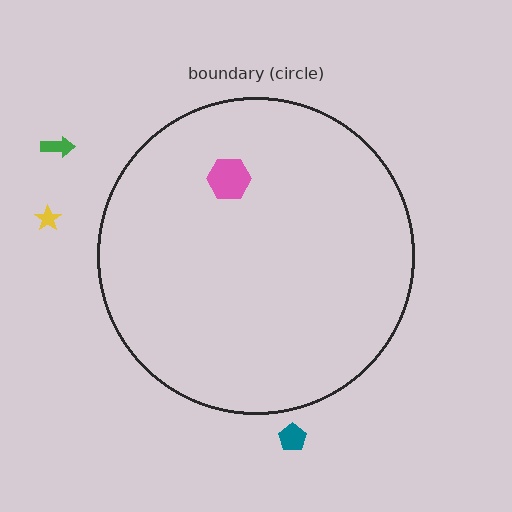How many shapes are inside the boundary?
1 inside, 3 outside.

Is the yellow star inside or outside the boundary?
Outside.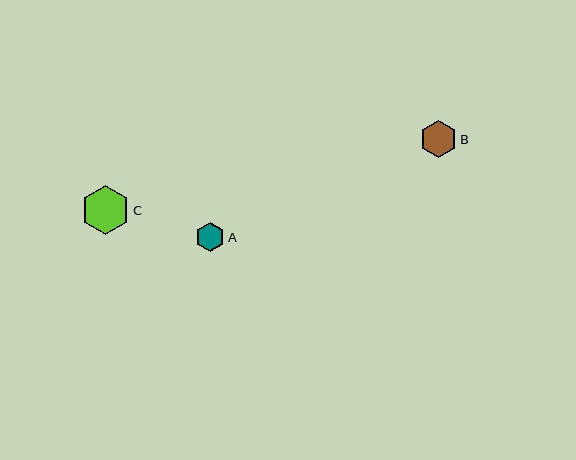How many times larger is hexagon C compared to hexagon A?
Hexagon C is approximately 1.7 times the size of hexagon A.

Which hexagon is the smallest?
Hexagon A is the smallest with a size of approximately 29 pixels.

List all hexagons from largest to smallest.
From largest to smallest: C, B, A.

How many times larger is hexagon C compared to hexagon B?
Hexagon C is approximately 1.3 times the size of hexagon B.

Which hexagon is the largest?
Hexagon C is the largest with a size of approximately 49 pixels.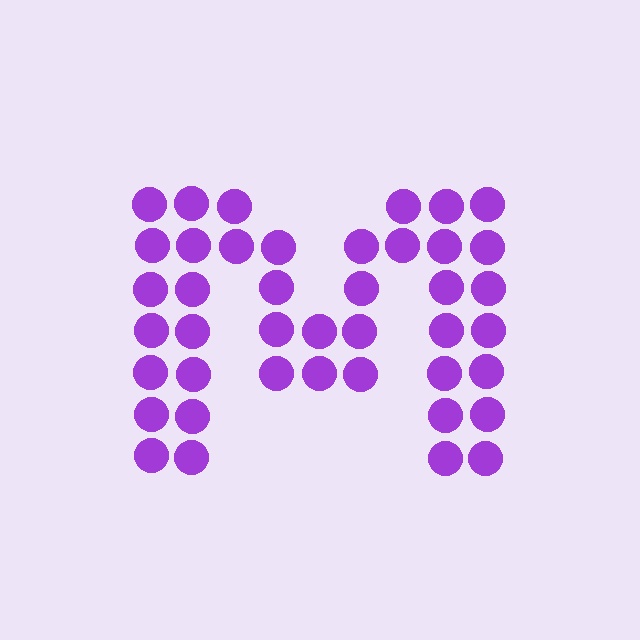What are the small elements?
The small elements are circles.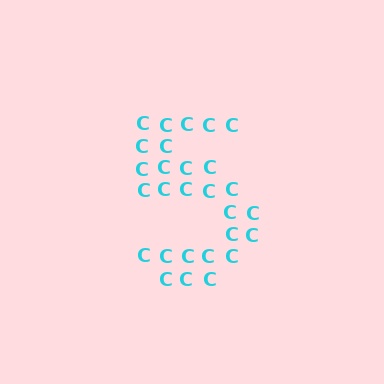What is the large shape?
The large shape is the digit 5.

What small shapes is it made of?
It is made of small letter C's.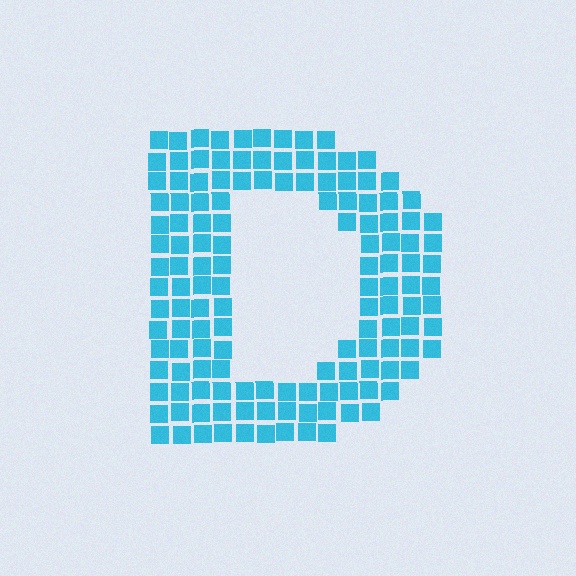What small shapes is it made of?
It is made of small squares.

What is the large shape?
The large shape is the letter D.